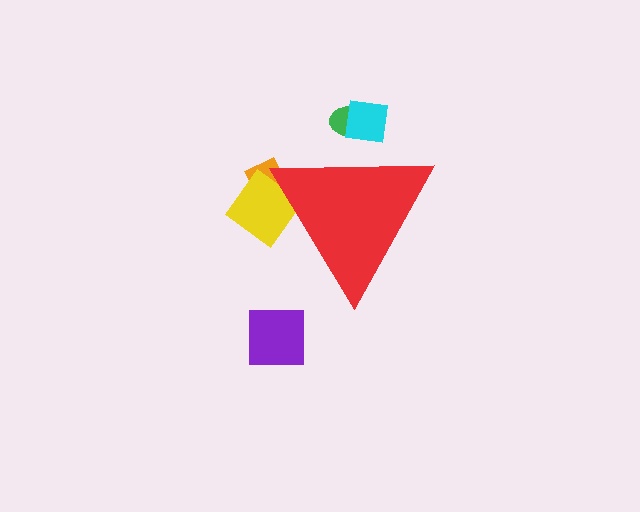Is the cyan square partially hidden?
Yes, the cyan square is partially hidden behind the red triangle.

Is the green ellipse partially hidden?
Yes, the green ellipse is partially hidden behind the red triangle.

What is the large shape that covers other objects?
A red triangle.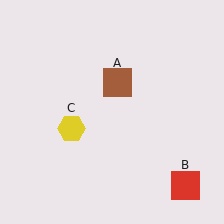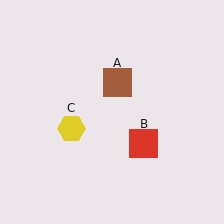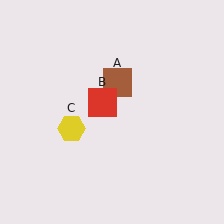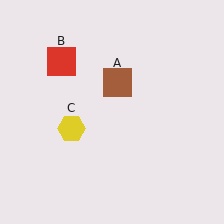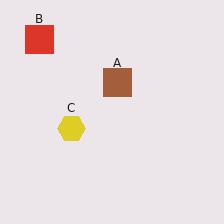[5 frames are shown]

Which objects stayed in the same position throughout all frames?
Brown square (object A) and yellow hexagon (object C) remained stationary.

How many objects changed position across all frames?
1 object changed position: red square (object B).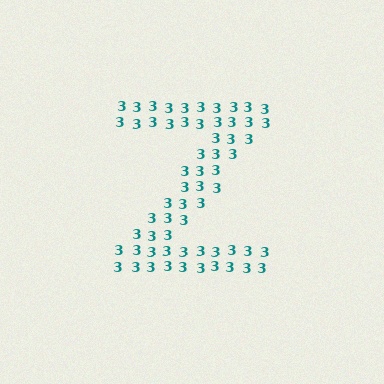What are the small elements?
The small elements are digit 3's.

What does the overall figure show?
The overall figure shows the letter Z.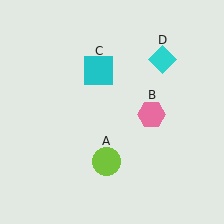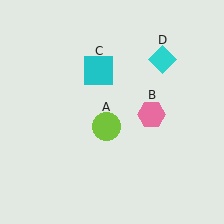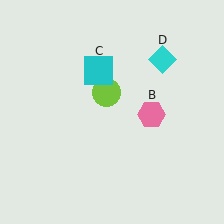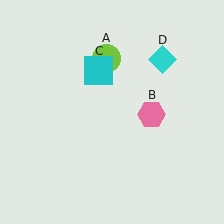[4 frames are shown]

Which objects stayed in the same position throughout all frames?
Pink hexagon (object B) and cyan square (object C) and cyan diamond (object D) remained stationary.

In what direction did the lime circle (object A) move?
The lime circle (object A) moved up.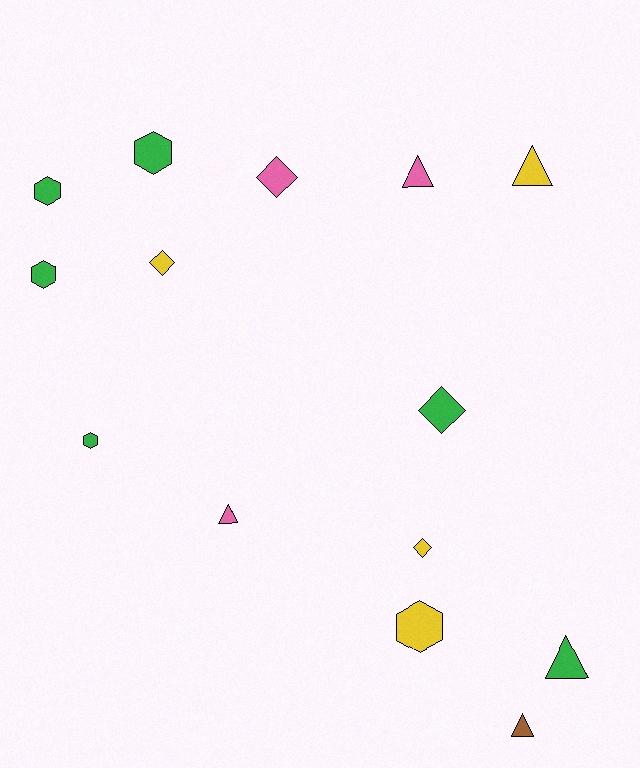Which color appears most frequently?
Green, with 6 objects.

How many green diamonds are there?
There is 1 green diamond.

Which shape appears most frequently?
Hexagon, with 5 objects.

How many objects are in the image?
There are 14 objects.